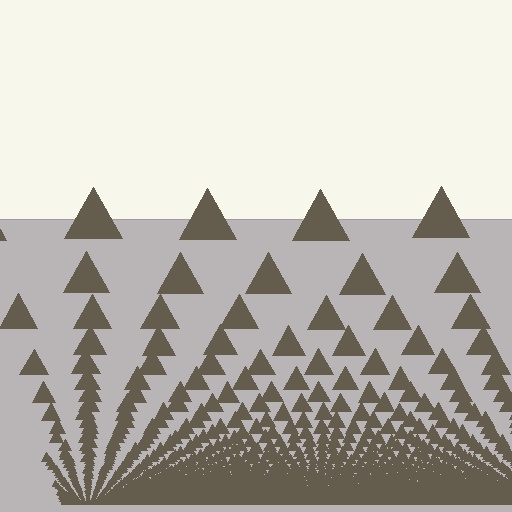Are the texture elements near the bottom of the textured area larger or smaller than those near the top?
Smaller. The gradient is inverted — elements near the bottom are smaller and denser.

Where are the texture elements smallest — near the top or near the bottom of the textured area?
Near the bottom.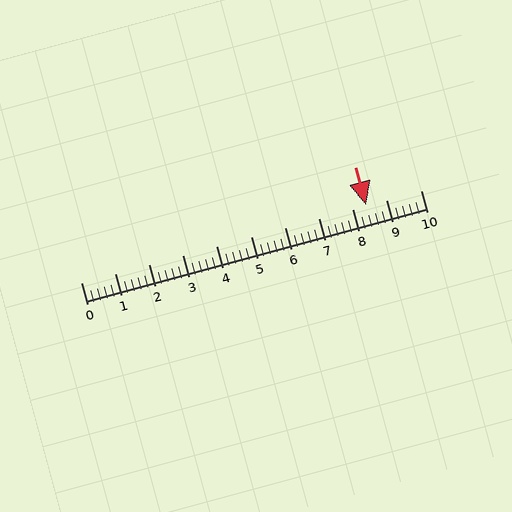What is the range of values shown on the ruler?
The ruler shows values from 0 to 10.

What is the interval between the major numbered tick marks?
The major tick marks are spaced 1 units apart.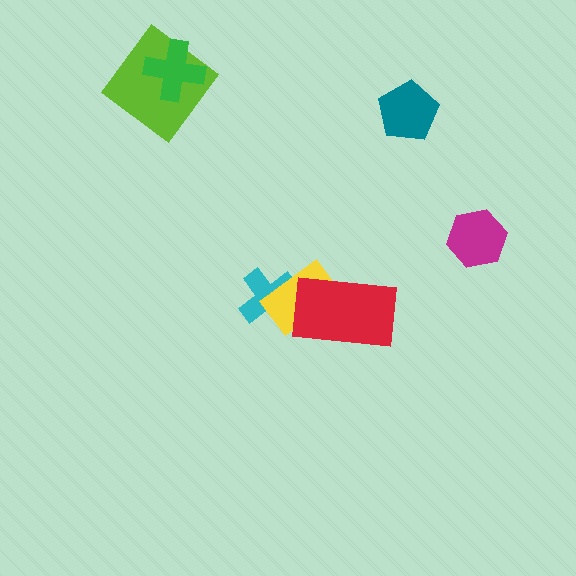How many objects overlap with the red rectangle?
1 object overlaps with the red rectangle.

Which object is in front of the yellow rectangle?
The red rectangle is in front of the yellow rectangle.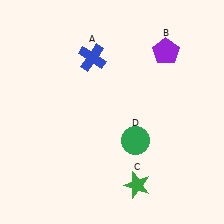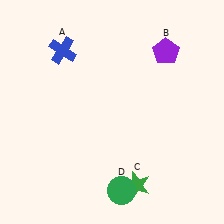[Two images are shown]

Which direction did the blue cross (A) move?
The blue cross (A) moved left.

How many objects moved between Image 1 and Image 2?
2 objects moved between the two images.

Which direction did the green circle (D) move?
The green circle (D) moved down.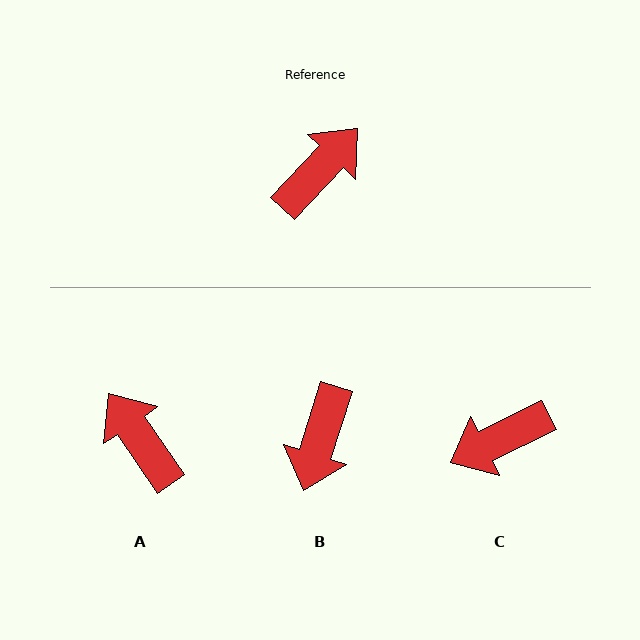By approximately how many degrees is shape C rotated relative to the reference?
Approximately 159 degrees counter-clockwise.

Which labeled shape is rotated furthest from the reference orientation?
C, about 159 degrees away.